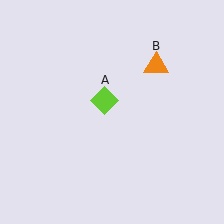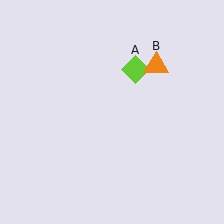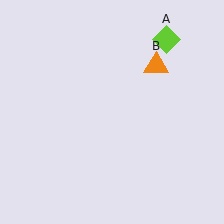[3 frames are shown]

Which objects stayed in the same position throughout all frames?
Orange triangle (object B) remained stationary.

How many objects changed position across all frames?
1 object changed position: lime diamond (object A).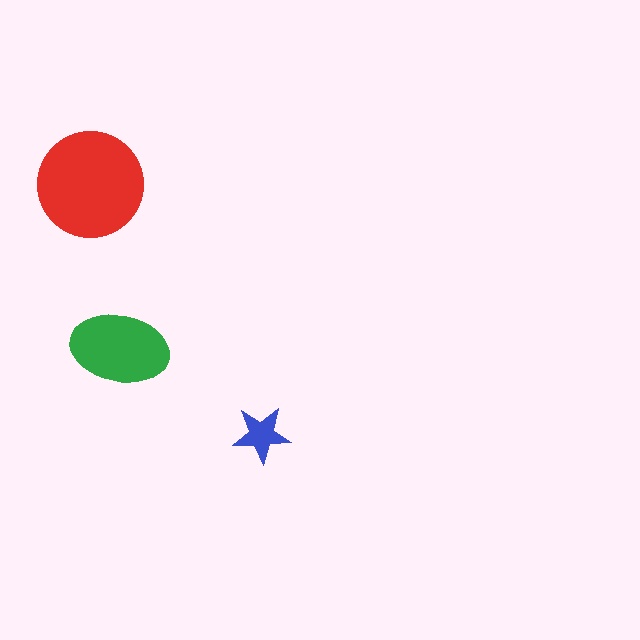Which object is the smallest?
The blue star.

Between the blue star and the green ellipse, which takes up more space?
The green ellipse.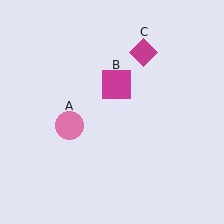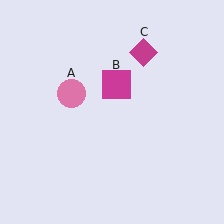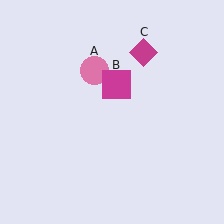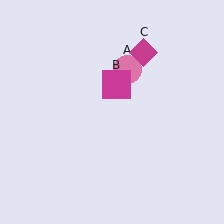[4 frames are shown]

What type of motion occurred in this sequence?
The pink circle (object A) rotated clockwise around the center of the scene.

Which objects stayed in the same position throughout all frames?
Magenta square (object B) and magenta diamond (object C) remained stationary.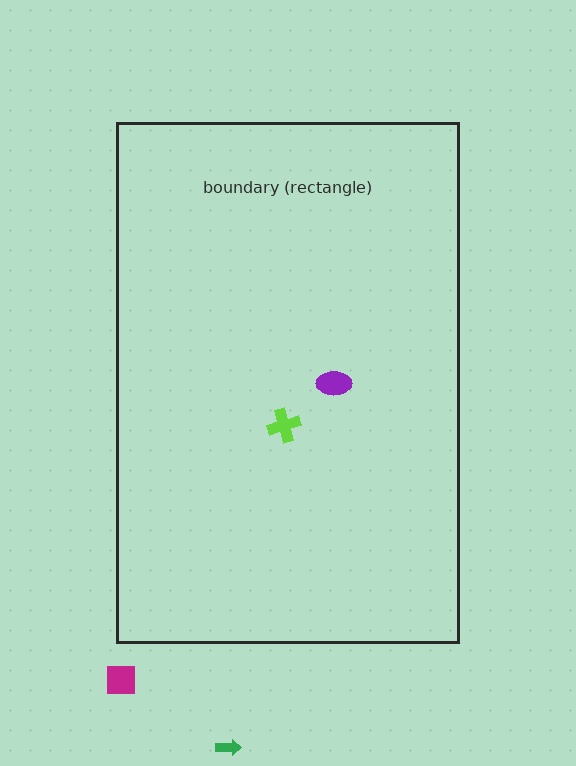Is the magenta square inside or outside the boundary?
Outside.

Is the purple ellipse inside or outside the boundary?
Inside.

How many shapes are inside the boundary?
2 inside, 2 outside.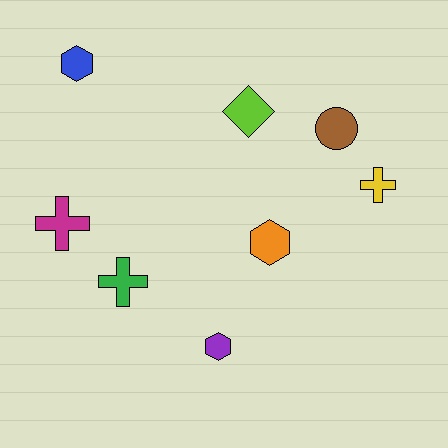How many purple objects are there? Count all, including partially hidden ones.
There is 1 purple object.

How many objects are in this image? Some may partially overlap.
There are 8 objects.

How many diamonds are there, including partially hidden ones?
There is 1 diamond.